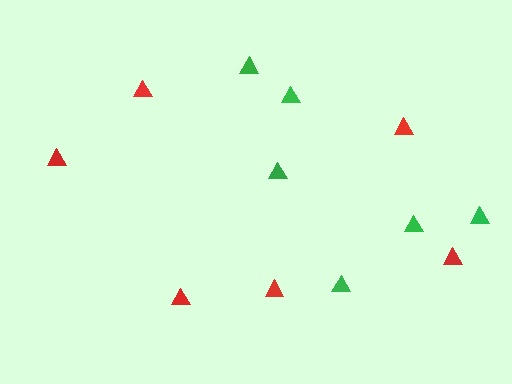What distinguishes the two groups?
There are 2 groups: one group of green triangles (6) and one group of red triangles (6).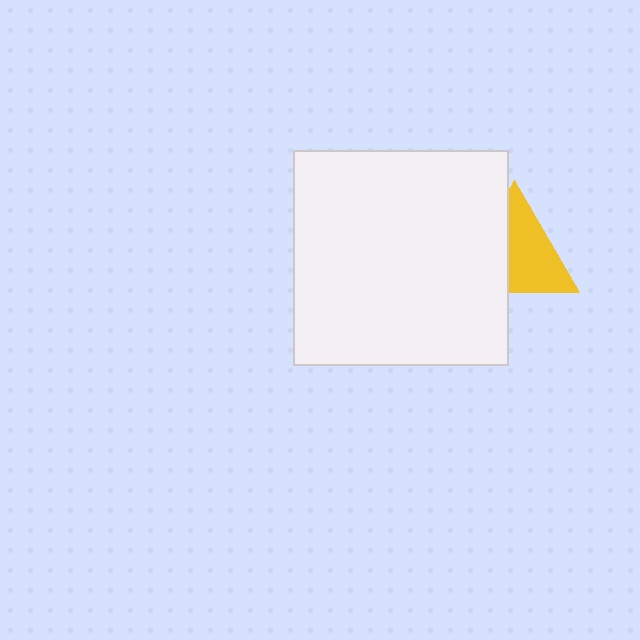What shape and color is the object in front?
The object in front is a white square.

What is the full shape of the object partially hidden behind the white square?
The partially hidden object is a yellow triangle.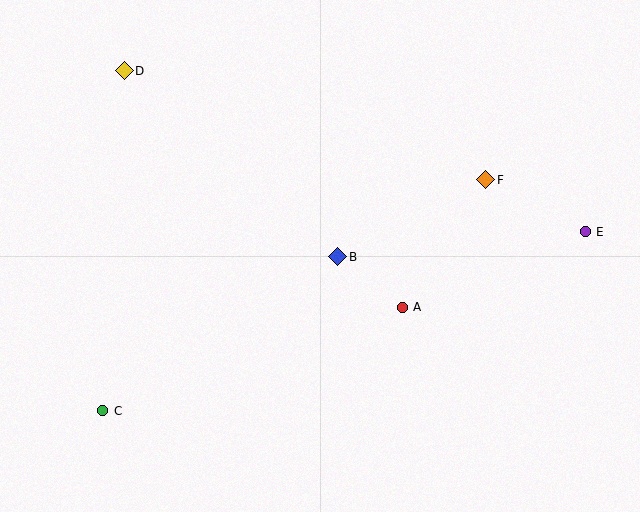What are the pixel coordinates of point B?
Point B is at (338, 257).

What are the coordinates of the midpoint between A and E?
The midpoint between A and E is at (494, 270).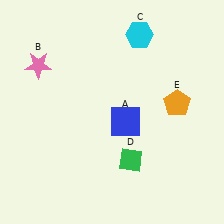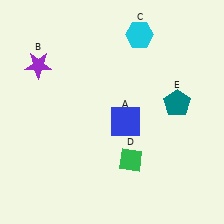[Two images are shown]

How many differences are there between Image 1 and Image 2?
There are 2 differences between the two images.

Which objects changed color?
B changed from pink to purple. E changed from orange to teal.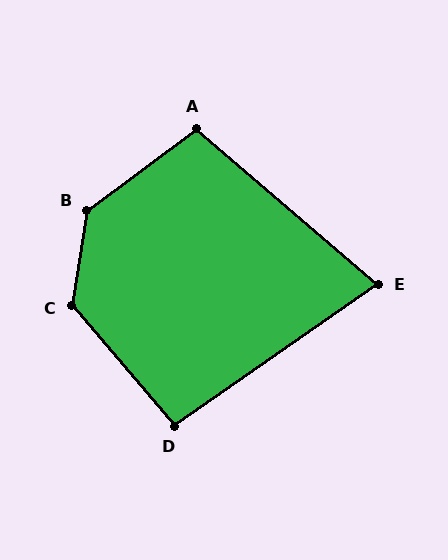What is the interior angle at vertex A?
Approximately 102 degrees (obtuse).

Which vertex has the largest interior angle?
B, at approximately 135 degrees.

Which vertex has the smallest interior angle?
E, at approximately 76 degrees.